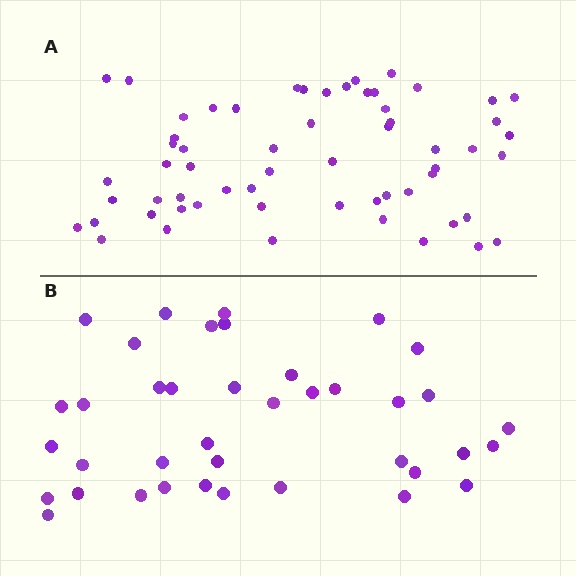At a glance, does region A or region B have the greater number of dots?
Region A (the top region) has more dots.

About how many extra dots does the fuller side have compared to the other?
Region A has approximately 20 more dots than region B.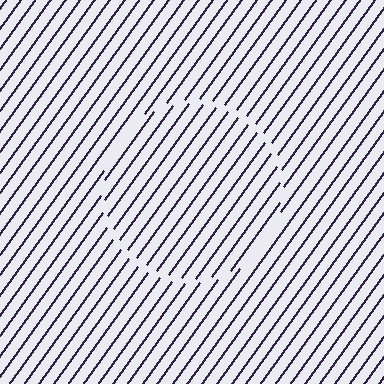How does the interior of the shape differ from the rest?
The interior of the shape contains the same grating, shifted by half a period — the contour is defined by the phase discontinuity where line-ends from the inner and outer gratings abut.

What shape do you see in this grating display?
An illusory circle. The interior of the shape contains the same grating, shifted by half a period — the contour is defined by the phase discontinuity where line-ends from the inner and outer gratings abut.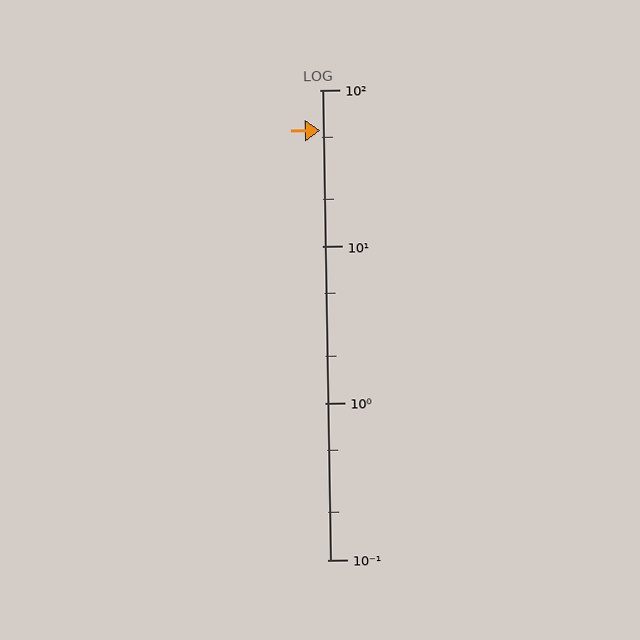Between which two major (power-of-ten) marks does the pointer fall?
The pointer is between 10 and 100.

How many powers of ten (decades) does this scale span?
The scale spans 3 decades, from 0.1 to 100.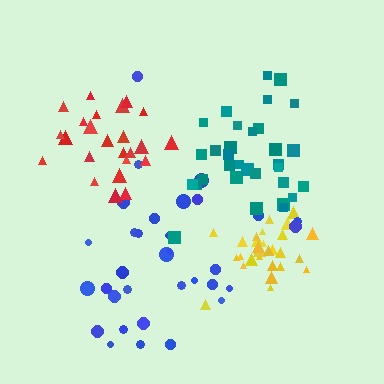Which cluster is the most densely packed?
Yellow.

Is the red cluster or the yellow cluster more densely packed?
Yellow.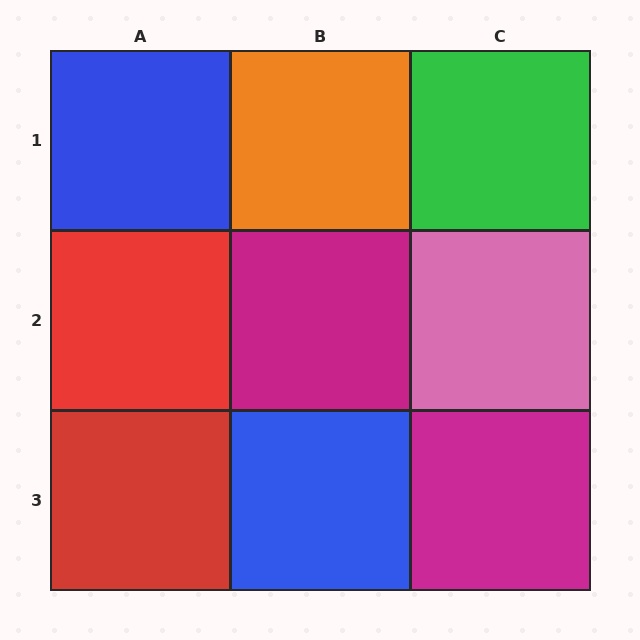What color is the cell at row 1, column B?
Orange.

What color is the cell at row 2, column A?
Red.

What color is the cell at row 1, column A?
Blue.